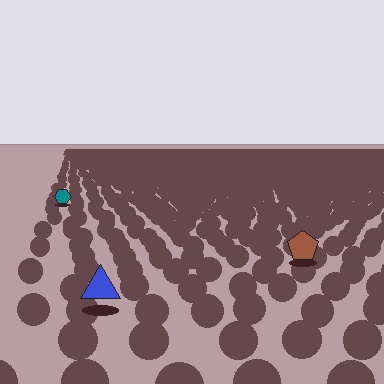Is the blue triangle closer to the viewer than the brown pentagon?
Yes. The blue triangle is closer — you can tell from the texture gradient: the ground texture is coarser near it.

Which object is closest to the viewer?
The blue triangle is closest. The texture marks near it are larger and more spread out.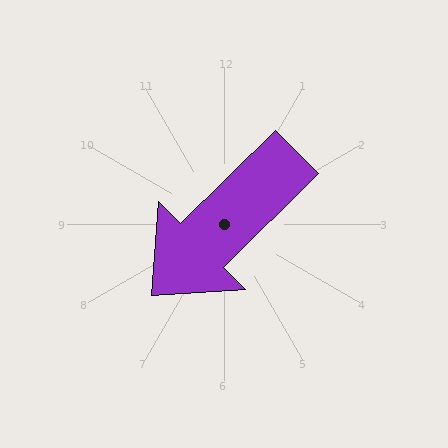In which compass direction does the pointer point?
Southwest.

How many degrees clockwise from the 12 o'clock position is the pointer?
Approximately 225 degrees.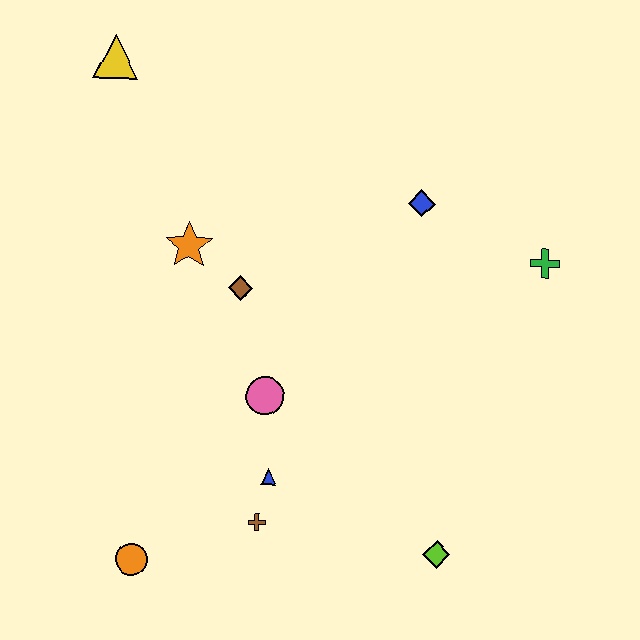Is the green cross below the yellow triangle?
Yes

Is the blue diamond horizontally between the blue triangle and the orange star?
No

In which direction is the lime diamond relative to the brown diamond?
The lime diamond is below the brown diamond.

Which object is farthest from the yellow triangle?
The lime diamond is farthest from the yellow triangle.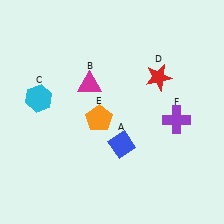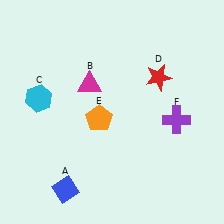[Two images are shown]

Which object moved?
The blue diamond (A) moved left.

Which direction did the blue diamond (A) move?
The blue diamond (A) moved left.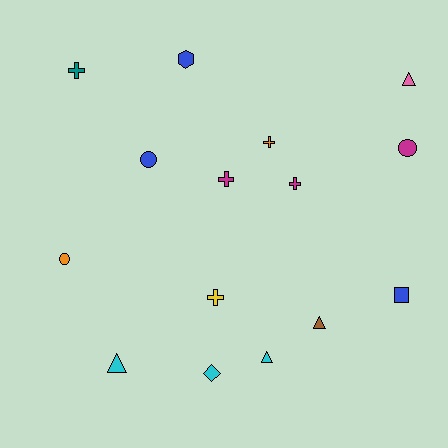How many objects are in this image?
There are 15 objects.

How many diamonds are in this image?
There is 1 diamond.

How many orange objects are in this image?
There are 2 orange objects.